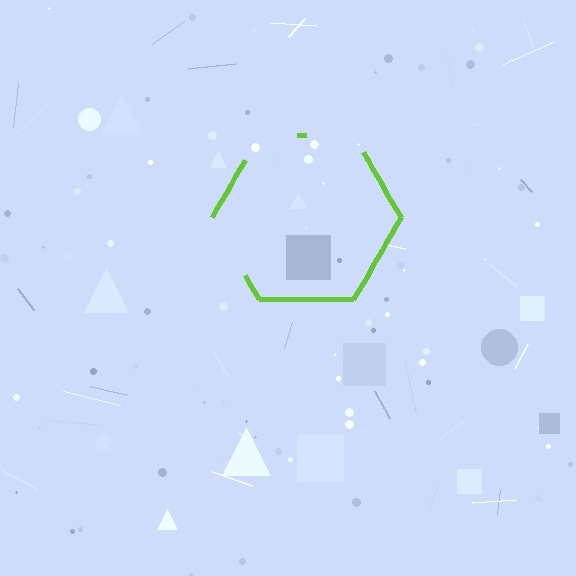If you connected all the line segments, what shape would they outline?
They would outline a hexagon.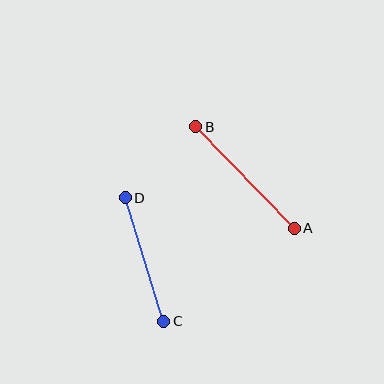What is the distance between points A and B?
The distance is approximately 141 pixels.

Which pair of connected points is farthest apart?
Points A and B are farthest apart.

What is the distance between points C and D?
The distance is approximately 129 pixels.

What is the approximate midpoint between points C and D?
The midpoint is at approximately (144, 259) pixels.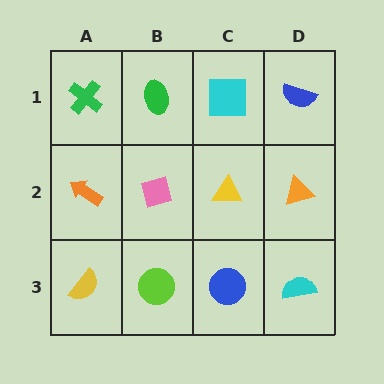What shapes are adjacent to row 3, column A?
An orange arrow (row 2, column A), a lime circle (row 3, column B).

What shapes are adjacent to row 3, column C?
A yellow triangle (row 2, column C), a lime circle (row 3, column B), a cyan semicircle (row 3, column D).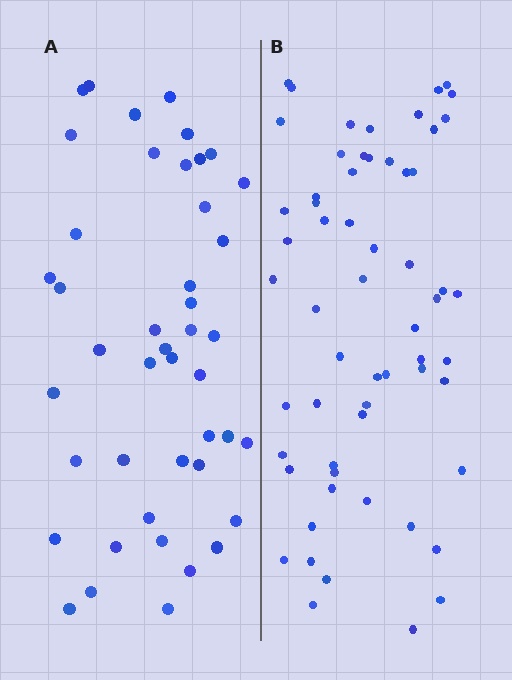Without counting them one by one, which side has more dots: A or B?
Region B (the right region) has more dots.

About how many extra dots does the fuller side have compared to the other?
Region B has approximately 15 more dots than region A.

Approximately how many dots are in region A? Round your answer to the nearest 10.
About 40 dots. (The exact count is 44, which rounds to 40.)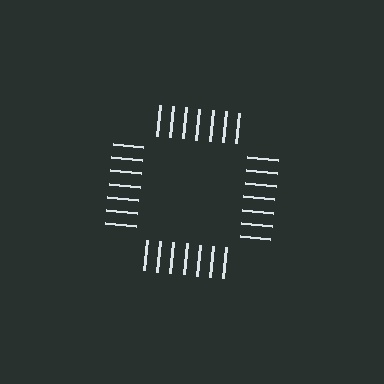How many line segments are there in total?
28 — 7 along each of the 4 edges.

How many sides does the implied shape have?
4 sides — the line-ends trace a square.